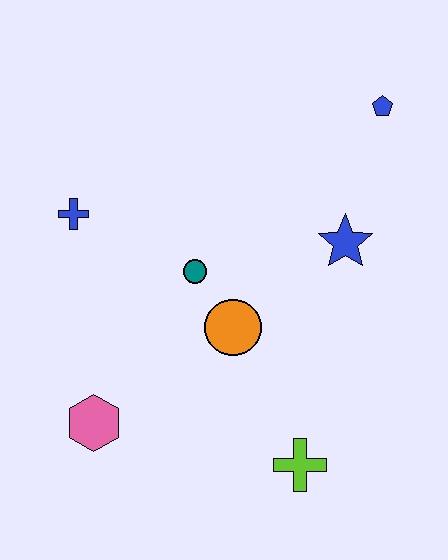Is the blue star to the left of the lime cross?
No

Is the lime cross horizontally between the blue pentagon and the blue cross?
Yes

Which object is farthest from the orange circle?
The blue pentagon is farthest from the orange circle.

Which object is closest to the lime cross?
The orange circle is closest to the lime cross.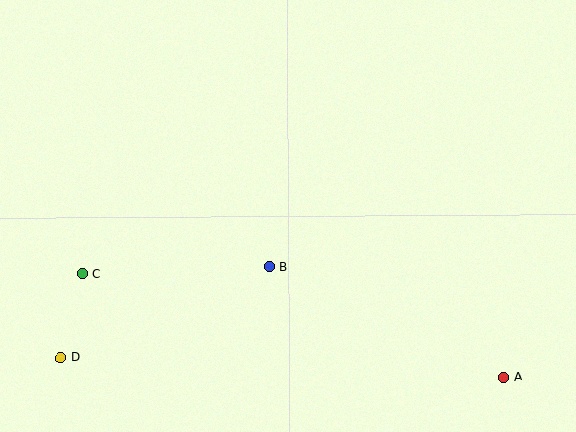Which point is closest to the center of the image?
Point B at (270, 267) is closest to the center.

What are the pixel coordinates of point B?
Point B is at (270, 267).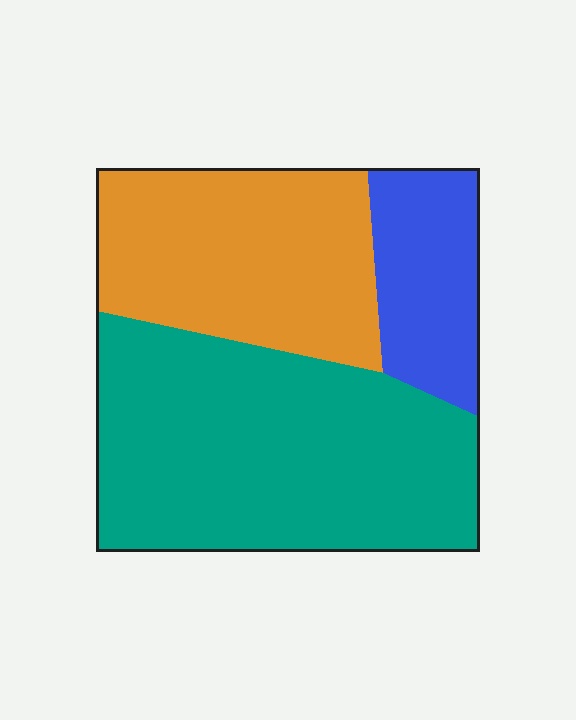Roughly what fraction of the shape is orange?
Orange takes up about one third (1/3) of the shape.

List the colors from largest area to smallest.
From largest to smallest: teal, orange, blue.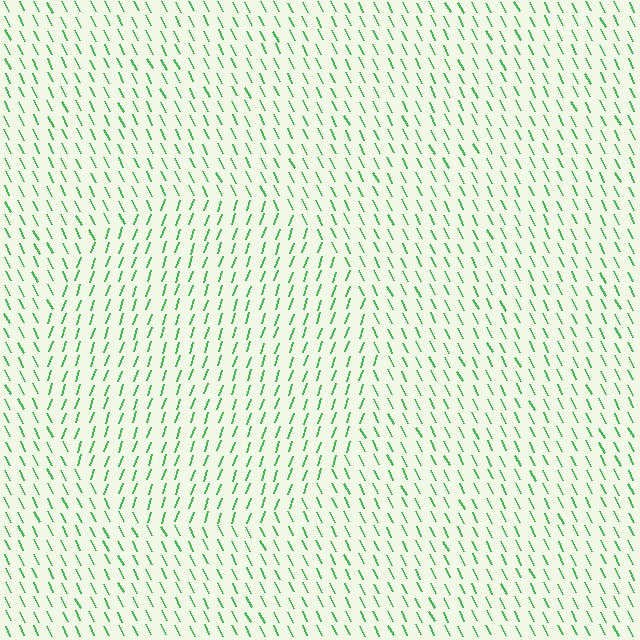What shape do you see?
I see a circle.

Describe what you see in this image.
The image is filled with small green line segments. A circle region in the image has lines oriented differently from the surrounding lines, creating a visible texture boundary.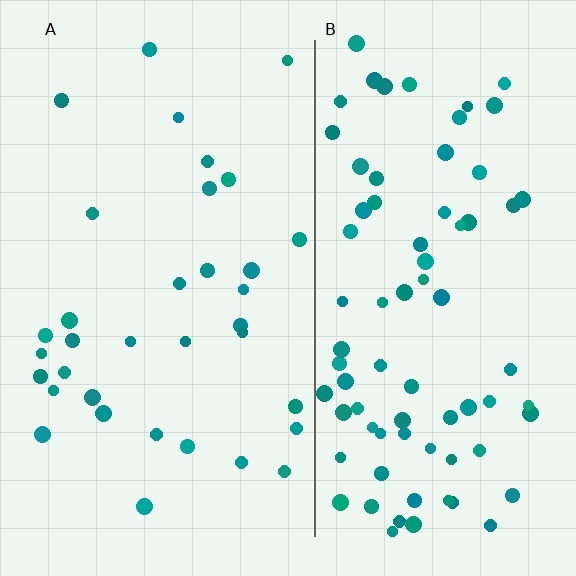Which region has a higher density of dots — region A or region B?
B (the right).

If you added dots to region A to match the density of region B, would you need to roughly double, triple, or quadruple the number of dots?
Approximately double.